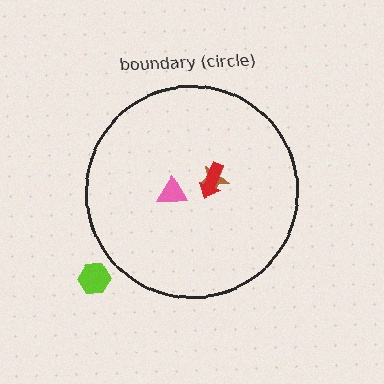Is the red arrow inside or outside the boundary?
Inside.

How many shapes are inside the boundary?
3 inside, 1 outside.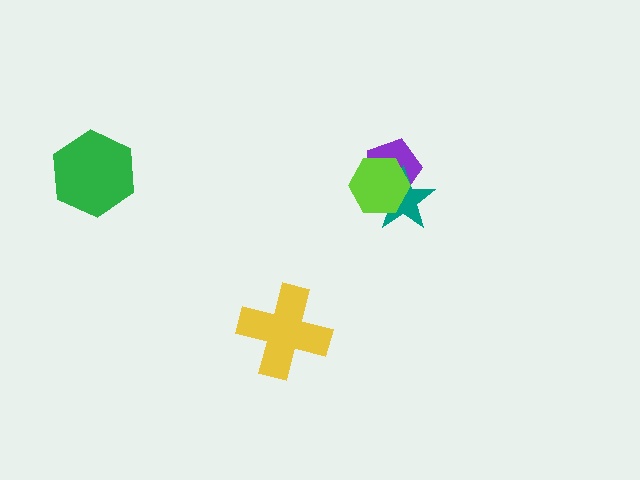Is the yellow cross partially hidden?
No, no other shape covers it.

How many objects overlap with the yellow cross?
0 objects overlap with the yellow cross.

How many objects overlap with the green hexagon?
0 objects overlap with the green hexagon.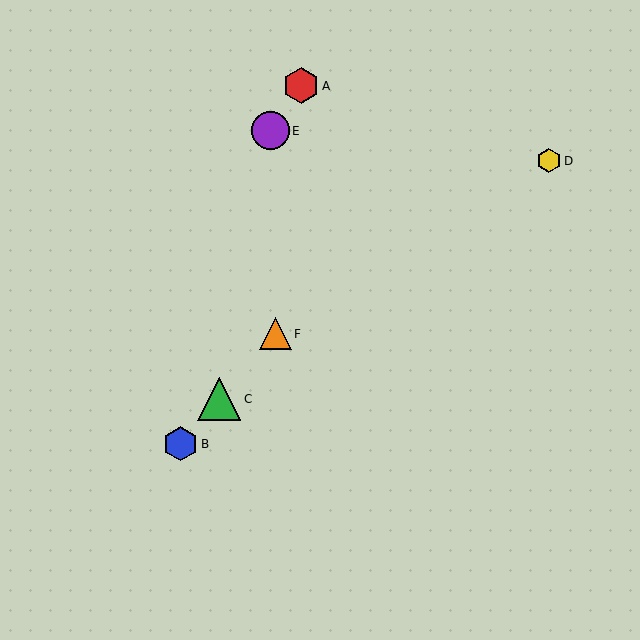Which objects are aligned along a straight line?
Objects B, C, F are aligned along a straight line.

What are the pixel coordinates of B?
Object B is at (181, 444).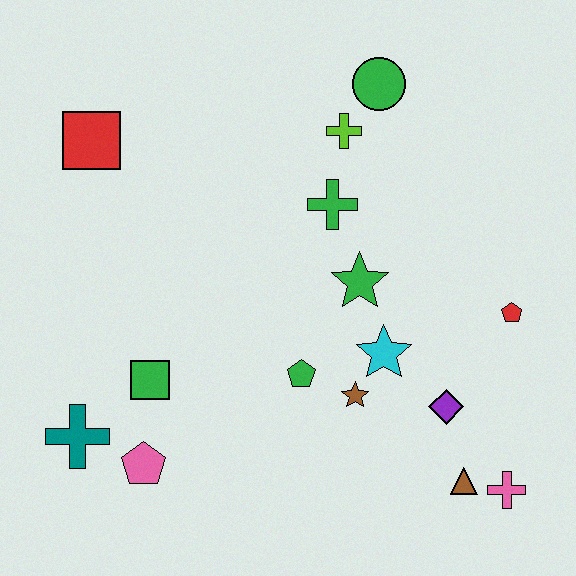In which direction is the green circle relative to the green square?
The green circle is above the green square.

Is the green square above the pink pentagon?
Yes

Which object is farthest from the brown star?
The red square is farthest from the brown star.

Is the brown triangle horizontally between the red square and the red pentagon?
Yes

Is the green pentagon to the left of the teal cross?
No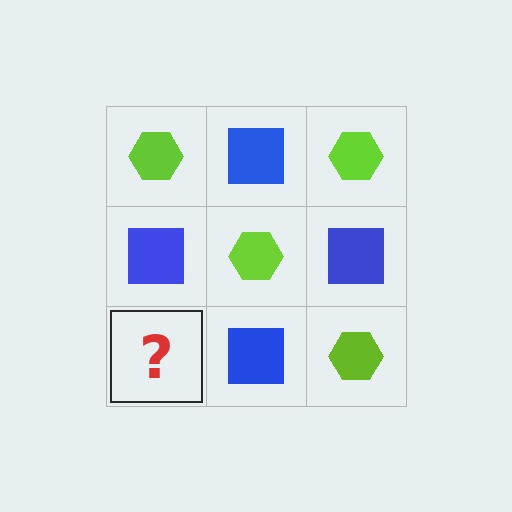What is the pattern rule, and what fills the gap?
The rule is that it alternates lime hexagon and blue square in a checkerboard pattern. The gap should be filled with a lime hexagon.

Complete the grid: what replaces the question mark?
The question mark should be replaced with a lime hexagon.